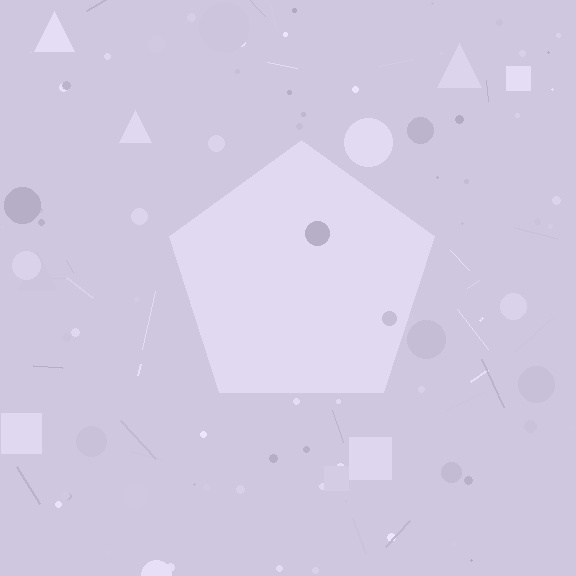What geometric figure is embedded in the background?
A pentagon is embedded in the background.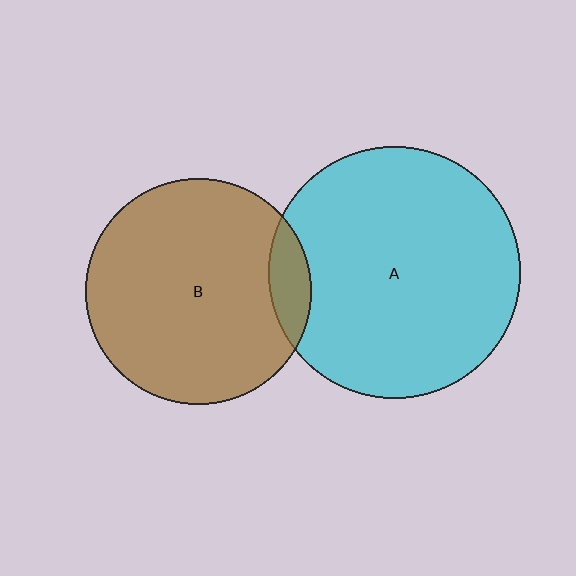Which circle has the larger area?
Circle A (cyan).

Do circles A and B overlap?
Yes.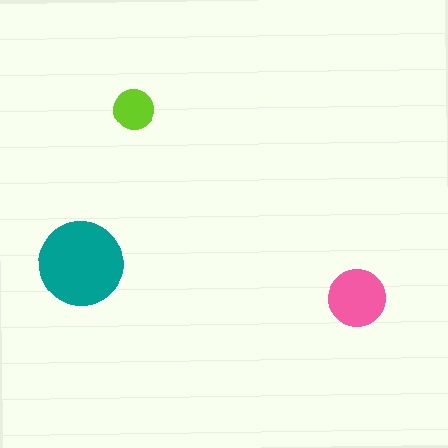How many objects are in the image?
There are 3 objects in the image.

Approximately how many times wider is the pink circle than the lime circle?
About 1.5 times wider.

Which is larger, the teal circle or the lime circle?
The teal one.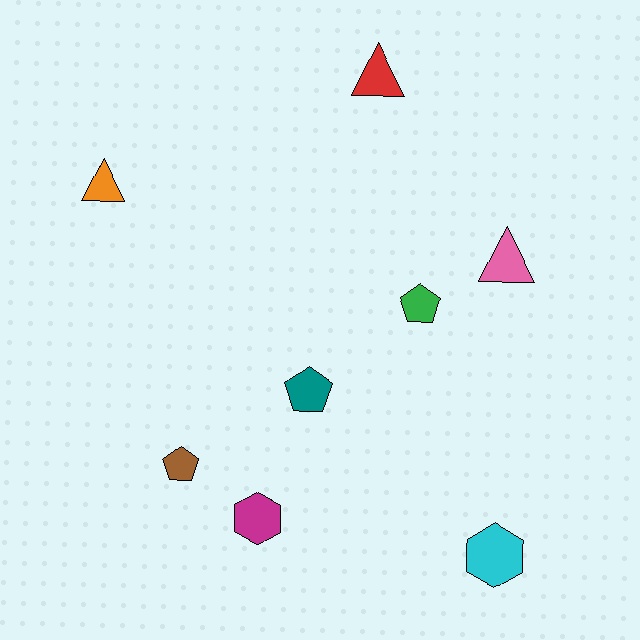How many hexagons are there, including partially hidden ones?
There are 2 hexagons.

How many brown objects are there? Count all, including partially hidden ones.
There is 1 brown object.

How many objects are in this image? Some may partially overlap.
There are 8 objects.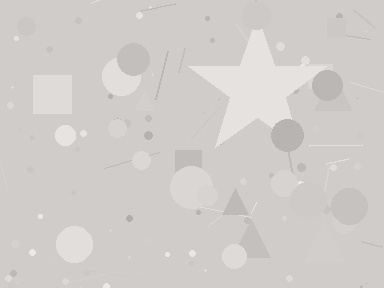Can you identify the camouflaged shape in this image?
The camouflaged shape is a star.